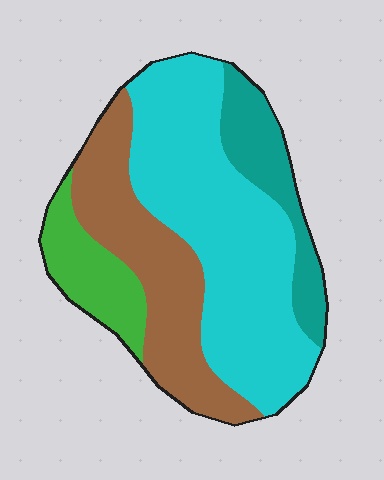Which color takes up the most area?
Cyan, at roughly 45%.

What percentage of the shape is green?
Green covers 12% of the shape.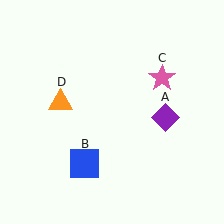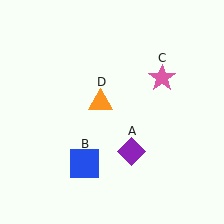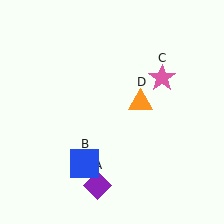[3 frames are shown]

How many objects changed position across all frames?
2 objects changed position: purple diamond (object A), orange triangle (object D).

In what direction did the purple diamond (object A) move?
The purple diamond (object A) moved down and to the left.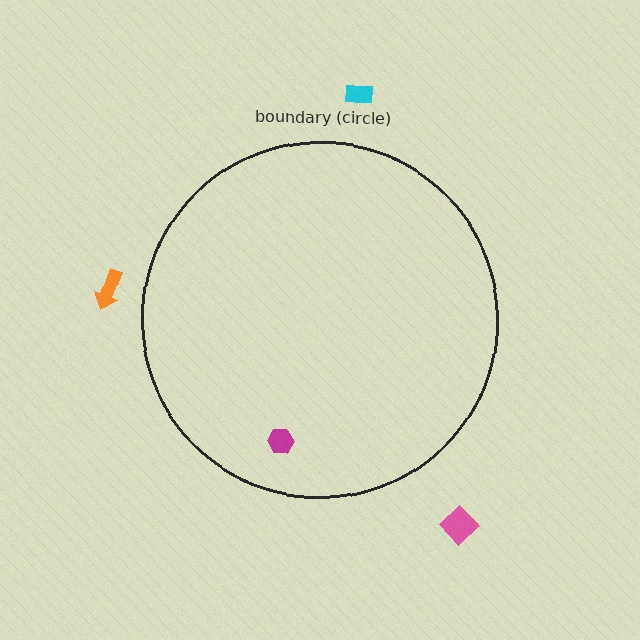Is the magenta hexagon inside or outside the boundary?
Inside.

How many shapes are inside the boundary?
1 inside, 3 outside.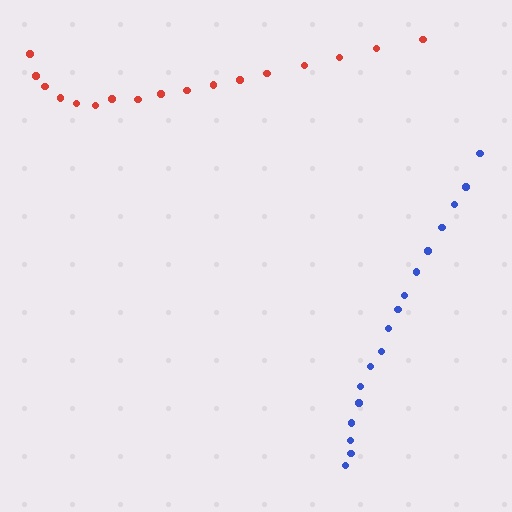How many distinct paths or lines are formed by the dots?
There are 2 distinct paths.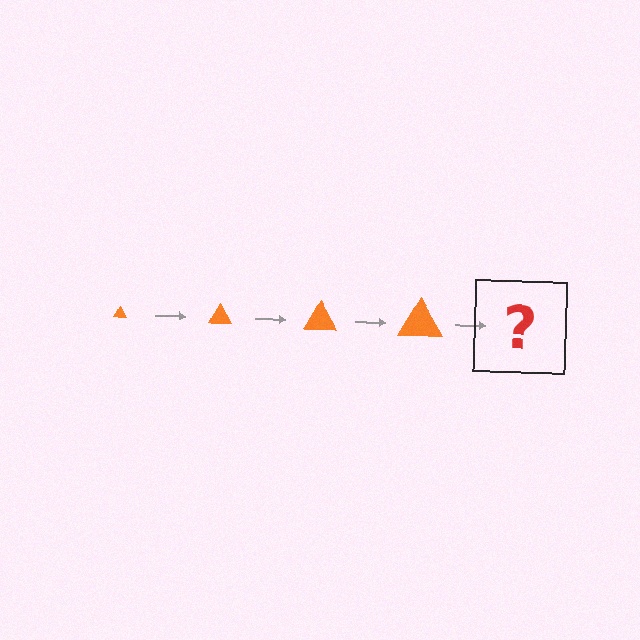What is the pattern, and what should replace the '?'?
The pattern is that the triangle gets progressively larger each step. The '?' should be an orange triangle, larger than the previous one.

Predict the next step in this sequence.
The next step is an orange triangle, larger than the previous one.